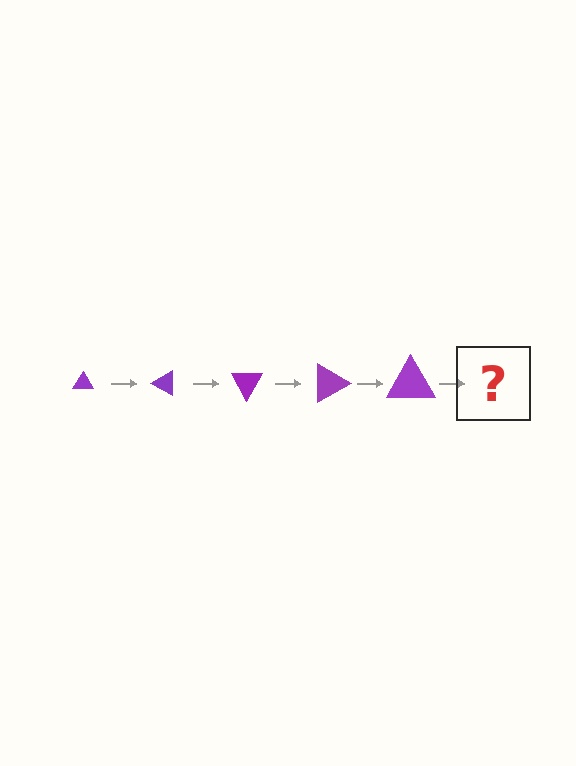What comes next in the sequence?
The next element should be a triangle, larger than the previous one and rotated 150 degrees from the start.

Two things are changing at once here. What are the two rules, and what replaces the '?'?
The two rules are that the triangle grows larger each step and it rotates 30 degrees each step. The '?' should be a triangle, larger than the previous one and rotated 150 degrees from the start.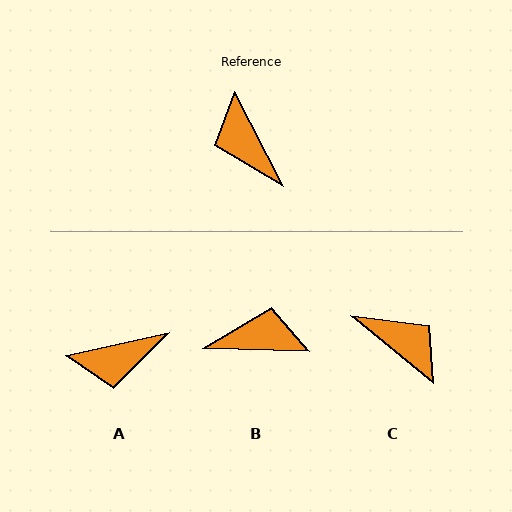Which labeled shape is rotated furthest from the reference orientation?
C, about 156 degrees away.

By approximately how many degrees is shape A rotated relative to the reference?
Approximately 75 degrees counter-clockwise.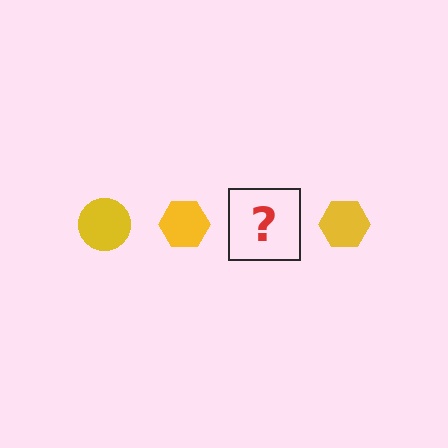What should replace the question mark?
The question mark should be replaced with a yellow circle.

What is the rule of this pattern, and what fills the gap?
The rule is that the pattern cycles through circle, hexagon shapes in yellow. The gap should be filled with a yellow circle.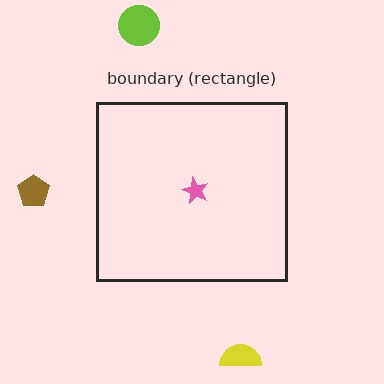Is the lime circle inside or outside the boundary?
Outside.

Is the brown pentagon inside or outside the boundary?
Outside.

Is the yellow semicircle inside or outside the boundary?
Outside.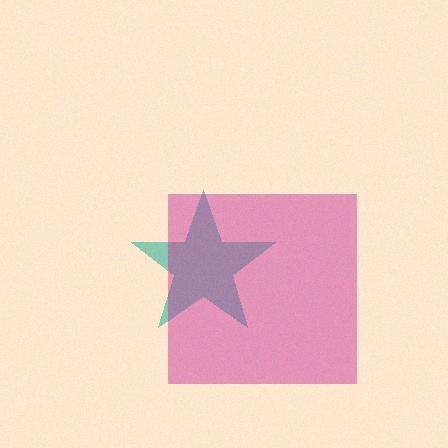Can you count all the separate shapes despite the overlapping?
Yes, there are 2 separate shapes.